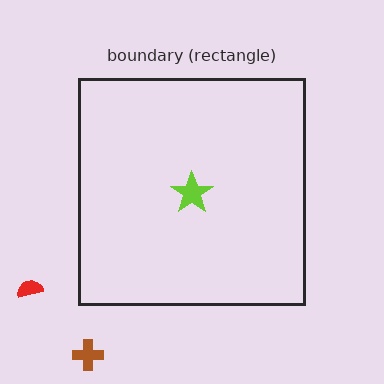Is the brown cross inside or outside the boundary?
Outside.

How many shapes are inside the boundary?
1 inside, 2 outside.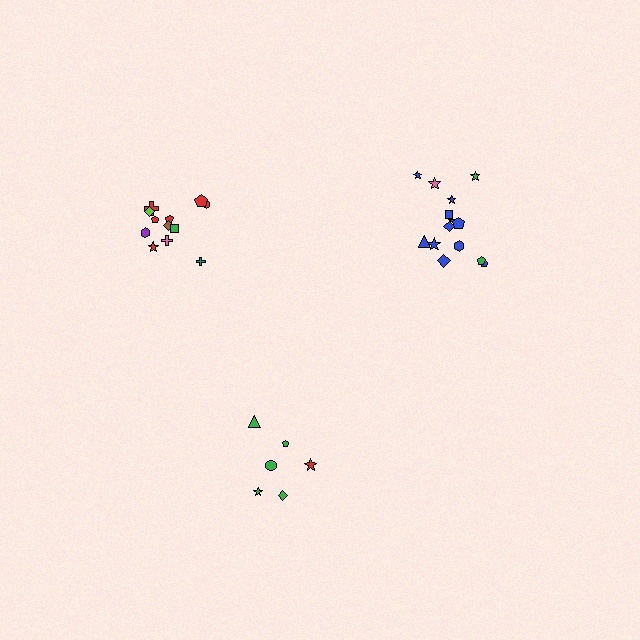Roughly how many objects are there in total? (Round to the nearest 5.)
Roughly 35 objects in total.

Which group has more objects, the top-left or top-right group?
The top-right group.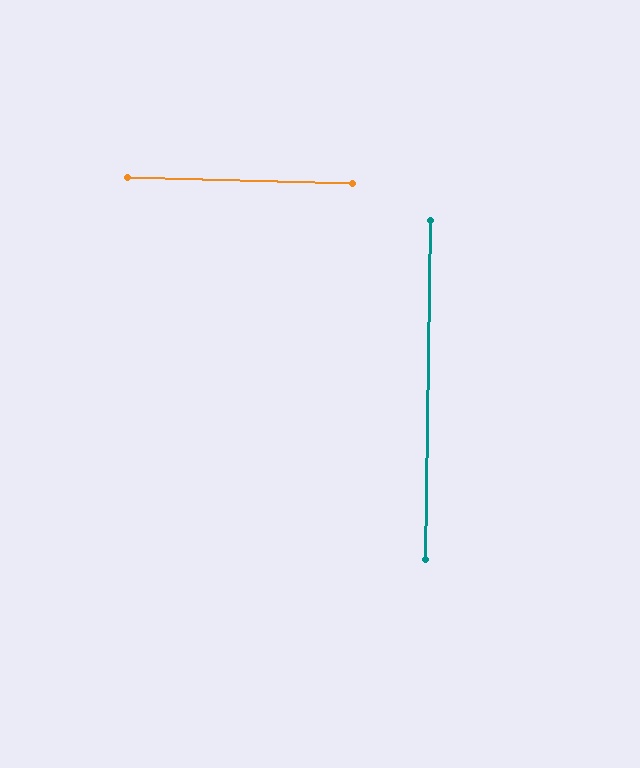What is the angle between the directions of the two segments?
Approximately 89 degrees.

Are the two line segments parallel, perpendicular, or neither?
Perpendicular — they meet at approximately 89°.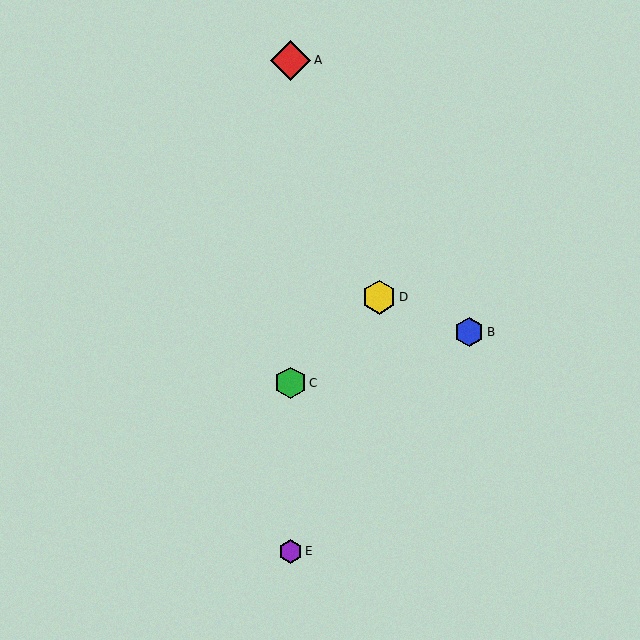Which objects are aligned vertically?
Objects A, C, E are aligned vertically.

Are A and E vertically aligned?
Yes, both are at x≈291.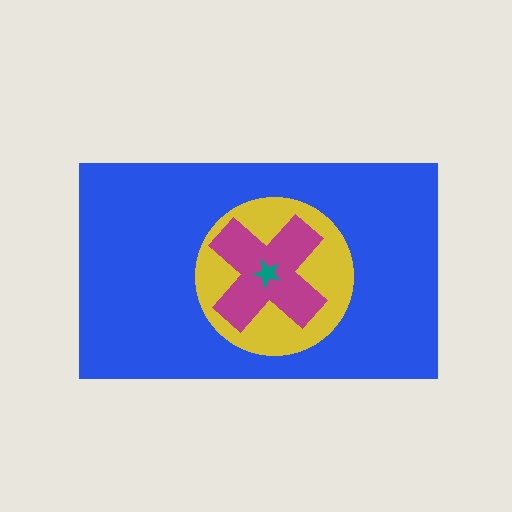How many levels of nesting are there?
4.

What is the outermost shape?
The blue rectangle.